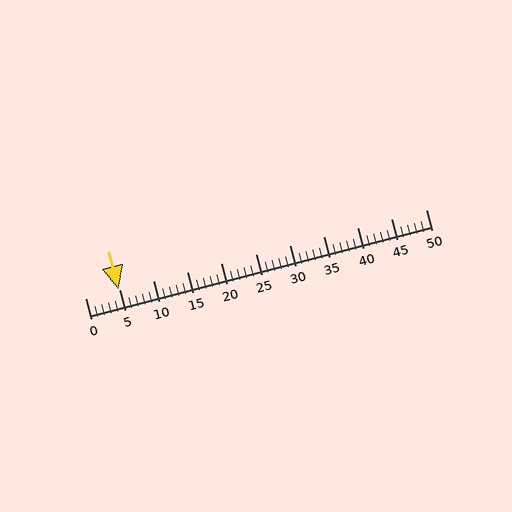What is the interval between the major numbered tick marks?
The major tick marks are spaced 5 units apart.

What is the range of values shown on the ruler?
The ruler shows values from 0 to 50.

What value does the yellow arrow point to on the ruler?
The yellow arrow points to approximately 5.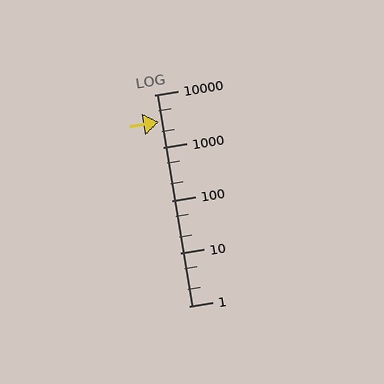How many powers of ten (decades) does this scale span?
The scale spans 4 decades, from 1 to 10000.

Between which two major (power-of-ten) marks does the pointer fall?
The pointer is between 1000 and 10000.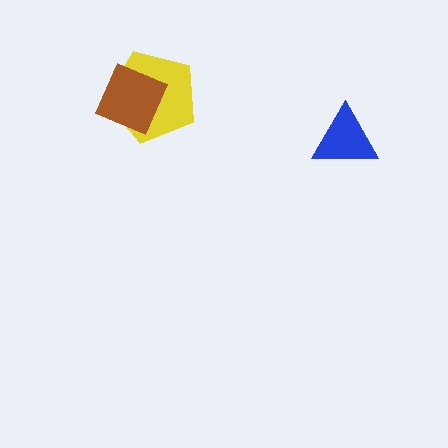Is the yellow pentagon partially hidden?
Yes, it is partially covered by another shape.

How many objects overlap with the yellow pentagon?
1 object overlaps with the yellow pentagon.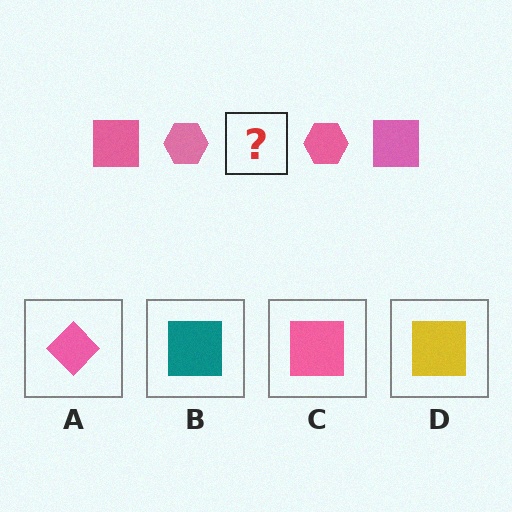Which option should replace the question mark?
Option C.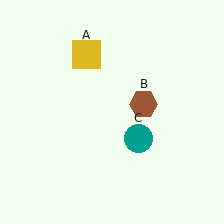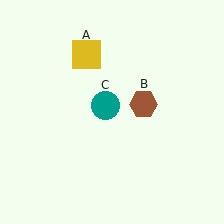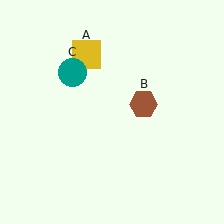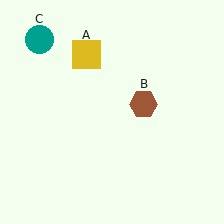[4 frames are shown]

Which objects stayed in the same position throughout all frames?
Yellow square (object A) and brown hexagon (object B) remained stationary.